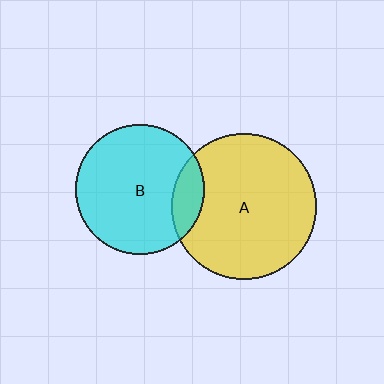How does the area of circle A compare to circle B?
Approximately 1.3 times.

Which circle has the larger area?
Circle A (yellow).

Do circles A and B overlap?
Yes.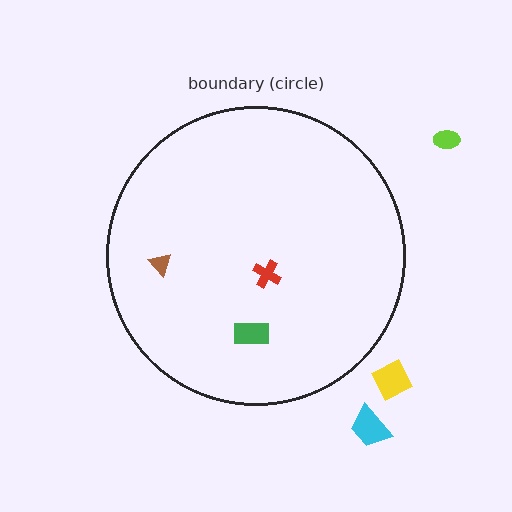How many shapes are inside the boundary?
3 inside, 3 outside.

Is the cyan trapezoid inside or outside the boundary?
Outside.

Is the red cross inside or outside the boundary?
Inside.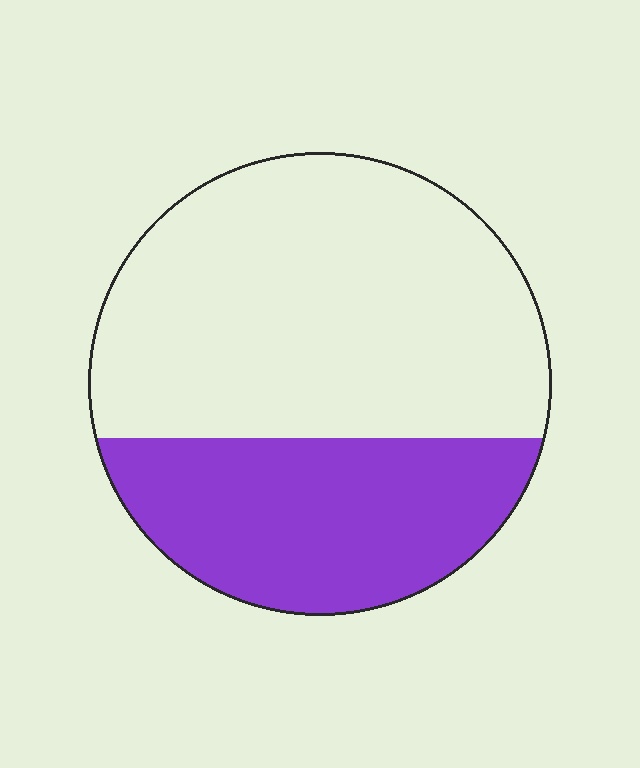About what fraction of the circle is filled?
About one third (1/3).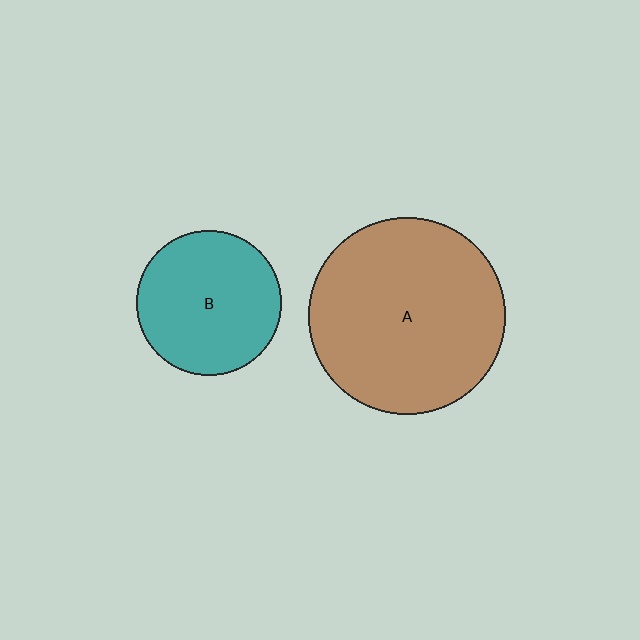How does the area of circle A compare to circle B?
Approximately 1.8 times.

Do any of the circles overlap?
No, none of the circles overlap.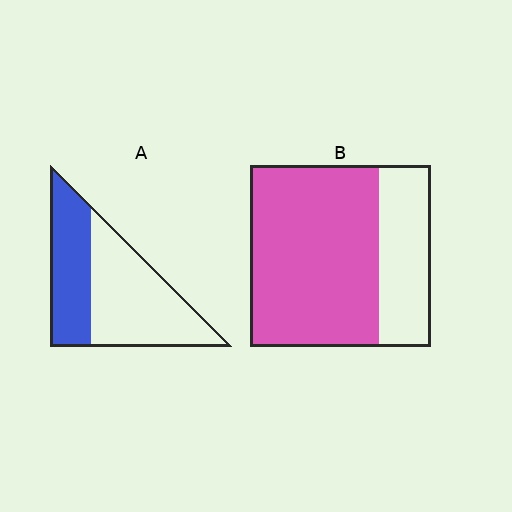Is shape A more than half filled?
No.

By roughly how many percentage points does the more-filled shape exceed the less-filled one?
By roughly 30 percentage points (B over A).